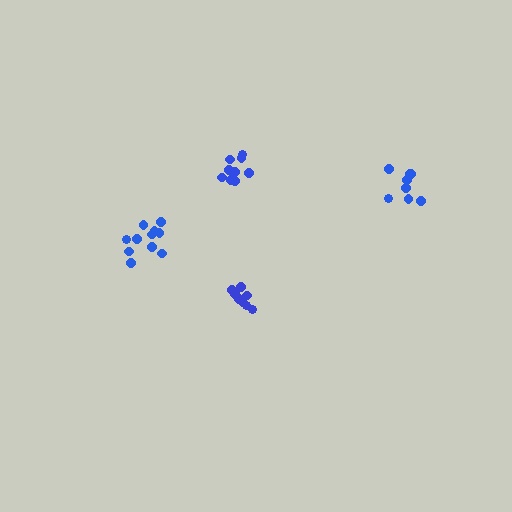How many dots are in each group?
Group 1: 9 dots, Group 2: 8 dots, Group 3: 8 dots, Group 4: 11 dots (36 total).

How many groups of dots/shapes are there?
There are 4 groups.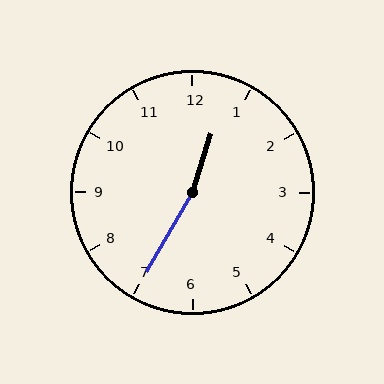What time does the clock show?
12:35.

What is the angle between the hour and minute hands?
Approximately 168 degrees.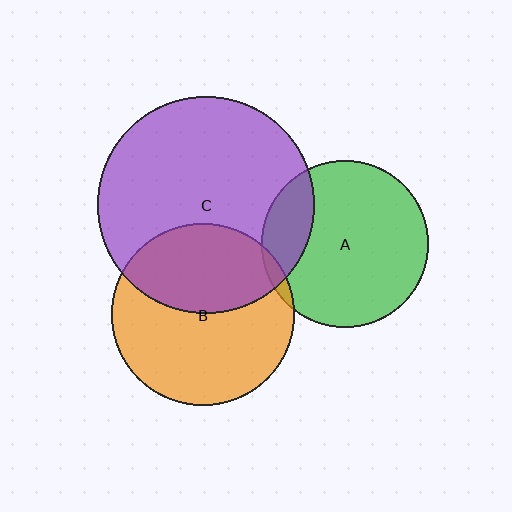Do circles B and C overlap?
Yes.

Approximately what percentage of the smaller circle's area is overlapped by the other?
Approximately 40%.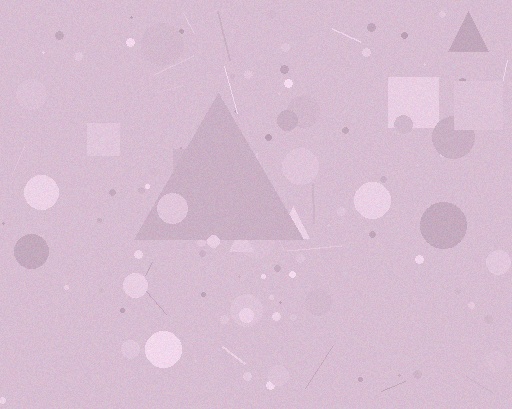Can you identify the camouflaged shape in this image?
The camouflaged shape is a triangle.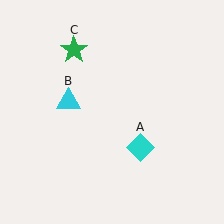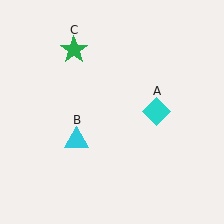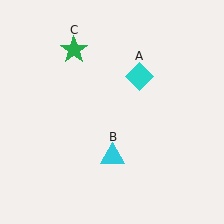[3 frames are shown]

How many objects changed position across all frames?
2 objects changed position: cyan diamond (object A), cyan triangle (object B).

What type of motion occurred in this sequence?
The cyan diamond (object A), cyan triangle (object B) rotated counterclockwise around the center of the scene.